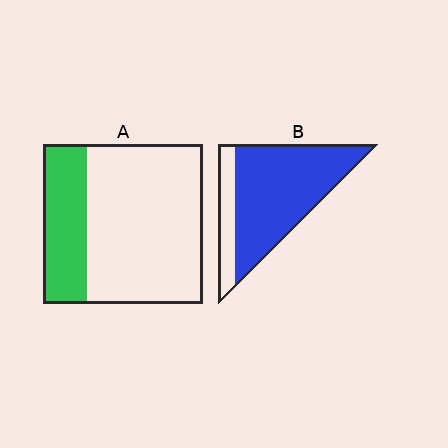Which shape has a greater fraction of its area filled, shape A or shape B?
Shape B.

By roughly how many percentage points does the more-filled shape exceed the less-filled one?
By roughly 50 percentage points (B over A).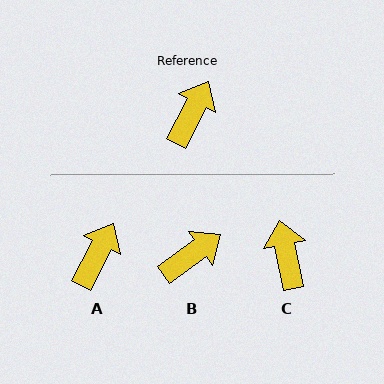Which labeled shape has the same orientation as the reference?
A.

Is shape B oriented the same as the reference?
No, it is off by about 27 degrees.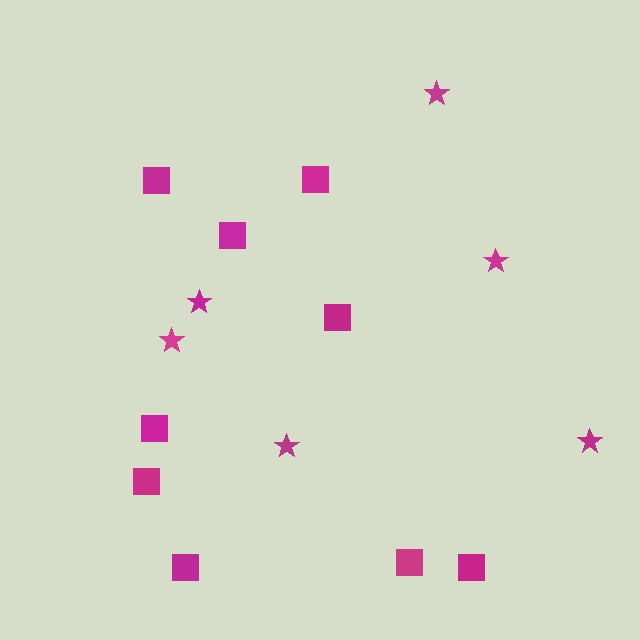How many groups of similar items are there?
There are 2 groups: one group of stars (6) and one group of squares (9).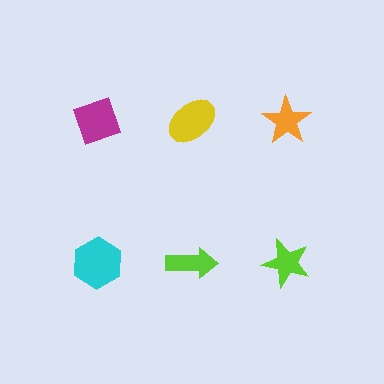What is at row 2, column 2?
A lime arrow.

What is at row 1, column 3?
An orange star.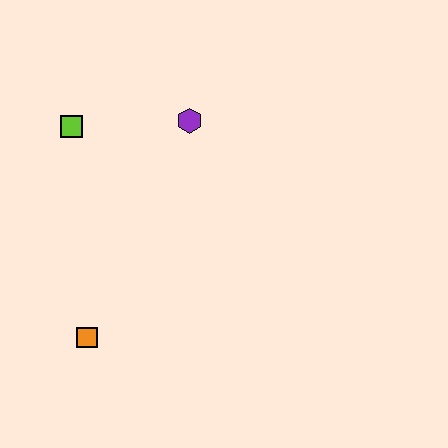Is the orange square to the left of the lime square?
No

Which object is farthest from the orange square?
The purple hexagon is farthest from the orange square.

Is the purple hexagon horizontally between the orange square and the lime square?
No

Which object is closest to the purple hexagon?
The lime square is closest to the purple hexagon.